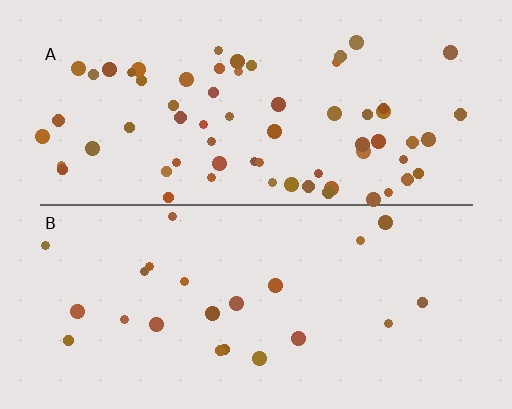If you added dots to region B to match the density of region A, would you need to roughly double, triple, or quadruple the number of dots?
Approximately triple.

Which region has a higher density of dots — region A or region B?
A (the top).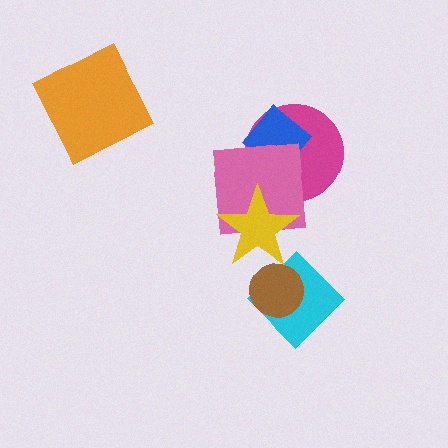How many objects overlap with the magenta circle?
2 objects overlap with the magenta circle.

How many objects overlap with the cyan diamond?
2 objects overlap with the cyan diamond.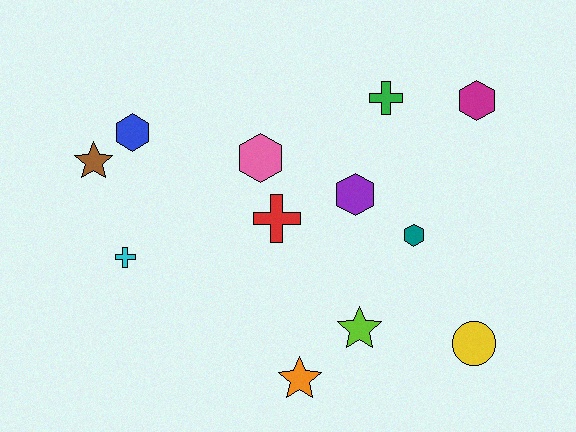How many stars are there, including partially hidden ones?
There are 3 stars.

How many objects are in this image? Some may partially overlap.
There are 12 objects.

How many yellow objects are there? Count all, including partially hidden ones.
There is 1 yellow object.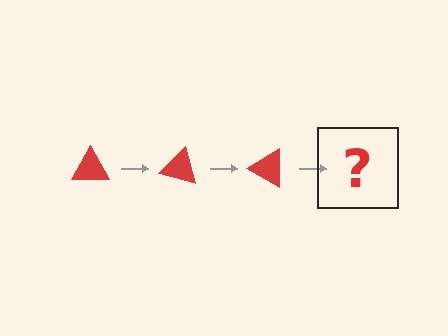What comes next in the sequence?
The next element should be a red triangle rotated 45 degrees.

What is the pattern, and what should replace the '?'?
The pattern is that the triangle rotates 15 degrees each step. The '?' should be a red triangle rotated 45 degrees.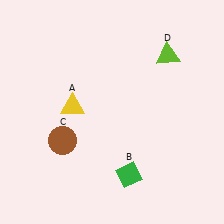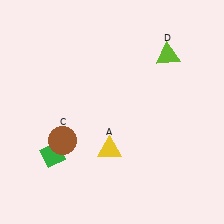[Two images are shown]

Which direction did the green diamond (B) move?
The green diamond (B) moved left.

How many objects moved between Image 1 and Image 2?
2 objects moved between the two images.